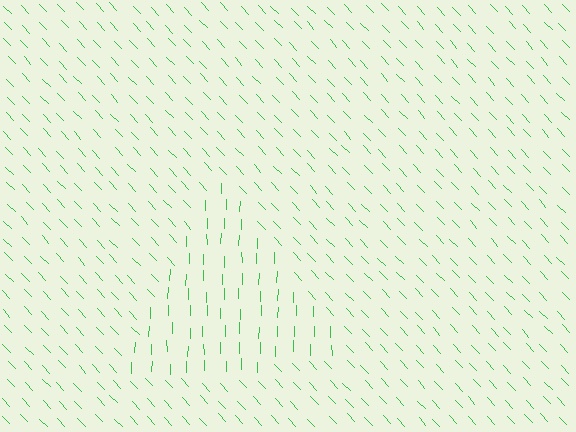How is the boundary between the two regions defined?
The boundary is defined purely by a change in line orientation (approximately 45 degrees difference). All lines are the same color and thickness.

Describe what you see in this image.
The image is filled with small green line segments. A triangle region in the image has lines oriented differently from the surrounding lines, creating a visible texture boundary.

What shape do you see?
I see a triangle.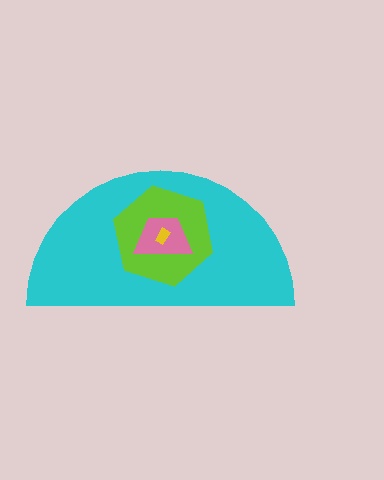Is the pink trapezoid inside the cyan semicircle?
Yes.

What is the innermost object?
The yellow rectangle.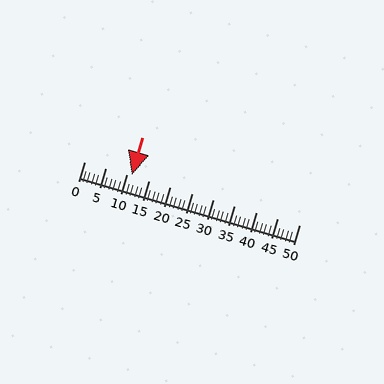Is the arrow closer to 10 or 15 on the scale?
The arrow is closer to 10.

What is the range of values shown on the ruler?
The ruler shows values from 0 to 50.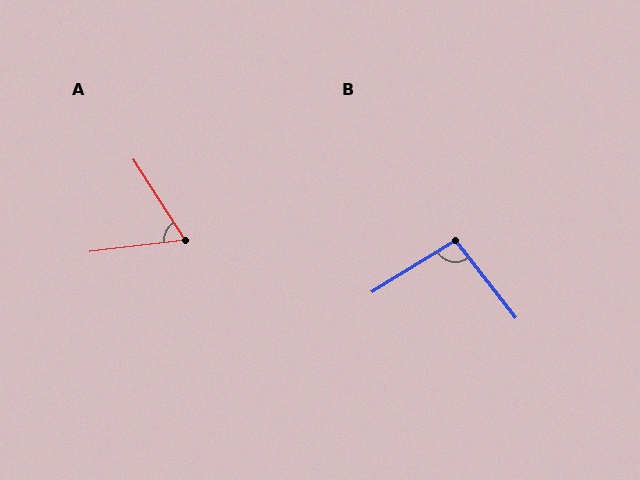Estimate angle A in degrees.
Approximately 64 degrees.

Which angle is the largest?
B, at approximately 97 degrees.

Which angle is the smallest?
A, at approximately 64 degrees.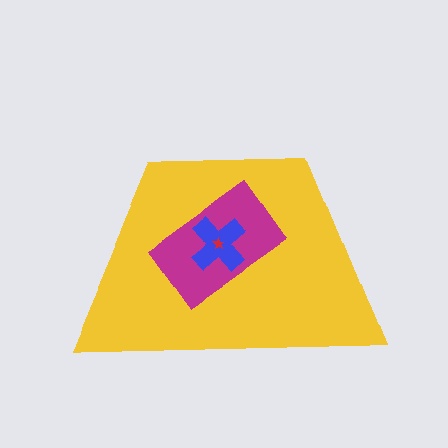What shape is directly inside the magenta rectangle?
The blue cross.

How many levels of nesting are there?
4.